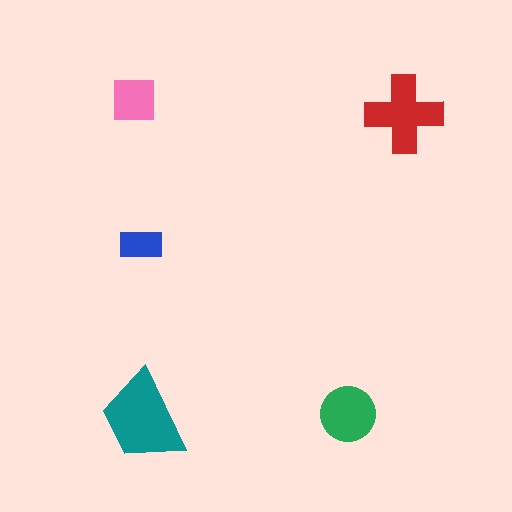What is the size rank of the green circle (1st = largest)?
3rd.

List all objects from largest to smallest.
The teal trapezoid, the red cross, the green circle, the pink square, the blue rectangle.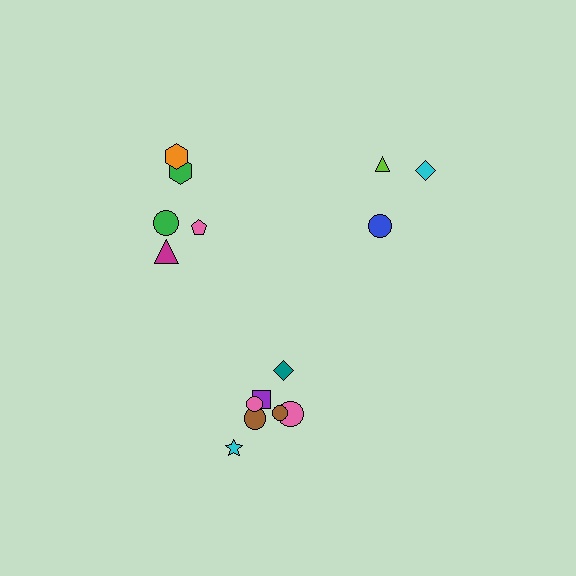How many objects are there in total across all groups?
There are 15 objects.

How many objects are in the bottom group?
There are 7 objects.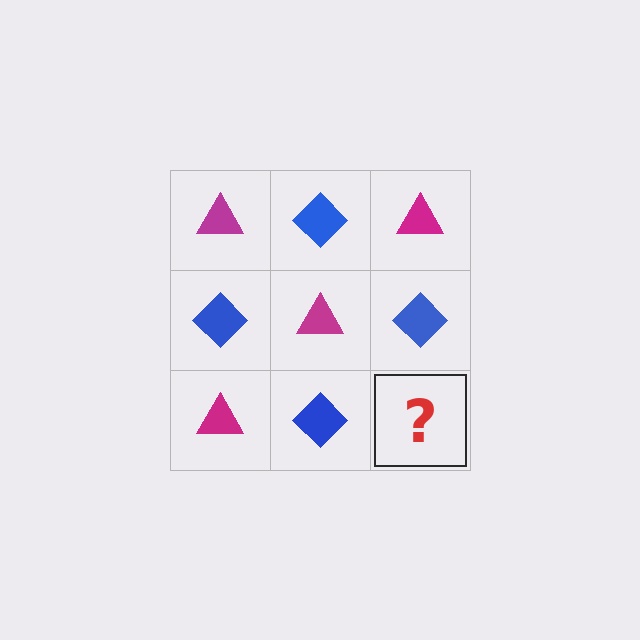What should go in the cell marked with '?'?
The missing cell should contain a magenta triangle.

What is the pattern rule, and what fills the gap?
The rule is that it alternates magenta triangle and blue diamond in a checkerboard pattern. The gap should be filled with a magenta triangle.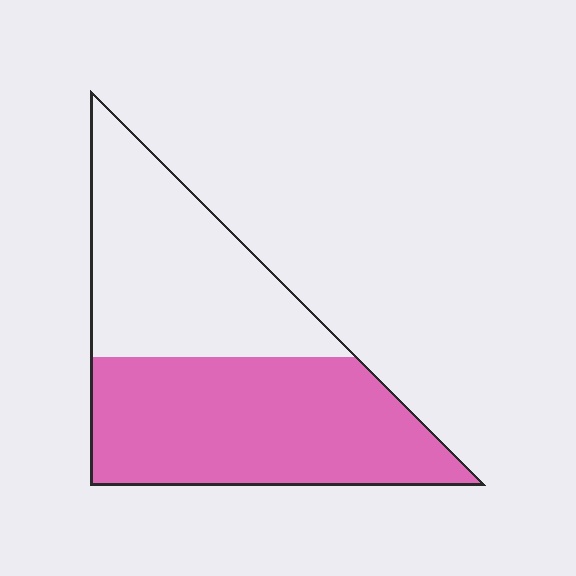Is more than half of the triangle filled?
Yes.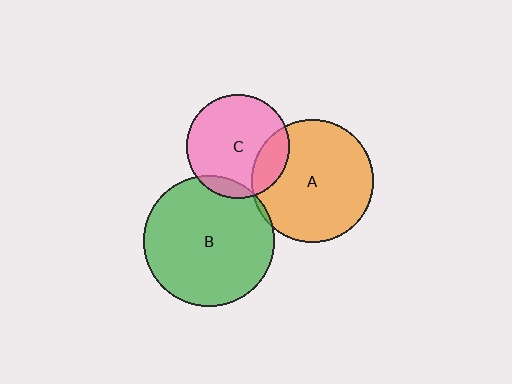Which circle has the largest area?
Circle B (green).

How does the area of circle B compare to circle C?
Approximately 1.6 times.